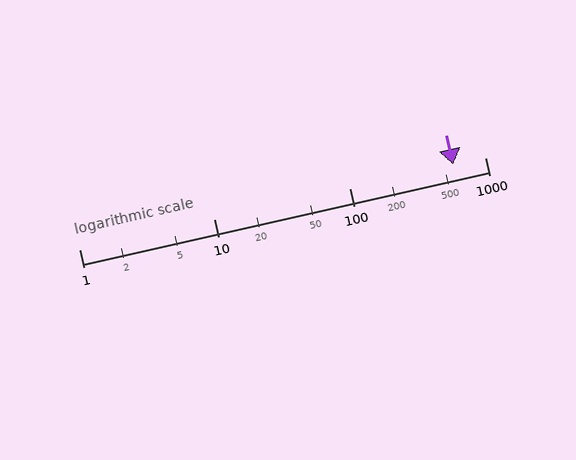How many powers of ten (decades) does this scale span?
The scale spans 3 decades, from 1 to 1000.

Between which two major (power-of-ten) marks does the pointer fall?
The pointer is between 100 and 1000.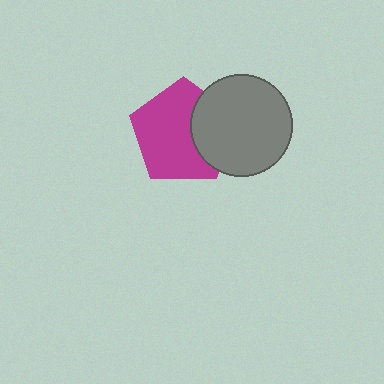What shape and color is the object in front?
The object in front is a gray circle.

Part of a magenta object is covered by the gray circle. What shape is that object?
It is a pentagon.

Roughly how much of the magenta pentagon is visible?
Most of it is visible (roughly 69%).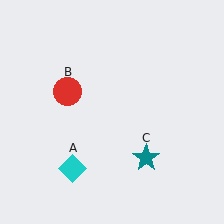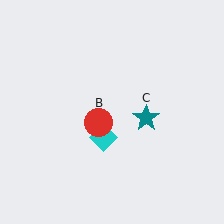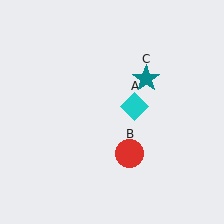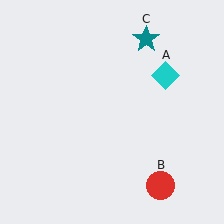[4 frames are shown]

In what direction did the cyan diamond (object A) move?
The cyan diamond (object A) moved up and to the right.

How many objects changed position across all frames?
3 objects changed position: cyan diamond (object A), red circle (object B), teal star (object C).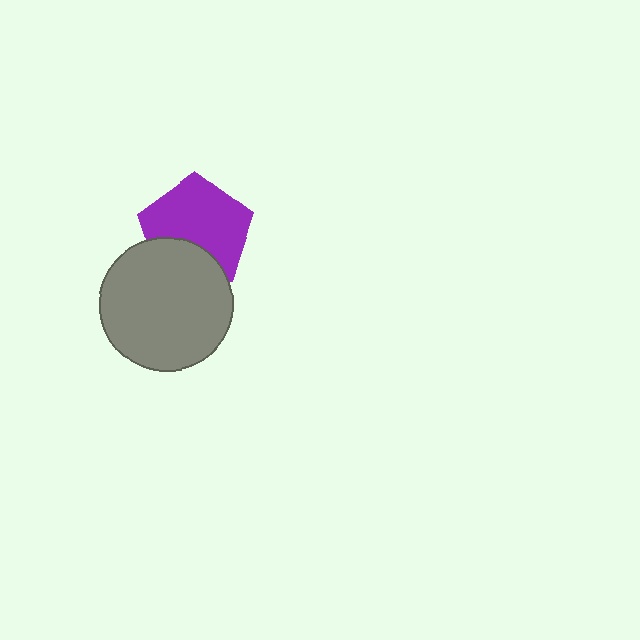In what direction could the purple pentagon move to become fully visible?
The purple pentagon could move up. That would shift it out from behind the gray circle entirely.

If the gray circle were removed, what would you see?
You would see the complete purple pentagon.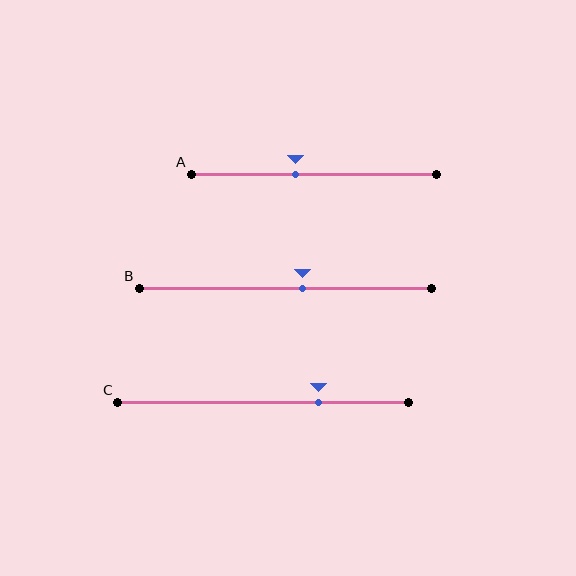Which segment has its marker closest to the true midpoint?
Segment B has its marker closest to the true midpoint.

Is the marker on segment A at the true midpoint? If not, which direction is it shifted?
No, the marker on segment A is shifted to the left by about 8% of the segment length.